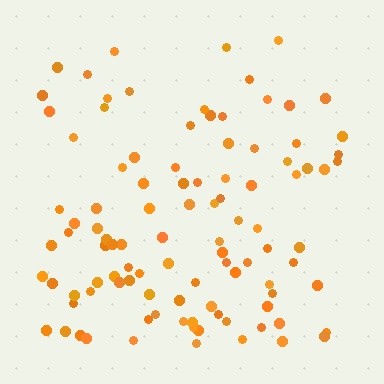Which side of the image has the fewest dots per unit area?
The top.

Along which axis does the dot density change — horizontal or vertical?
Vertical.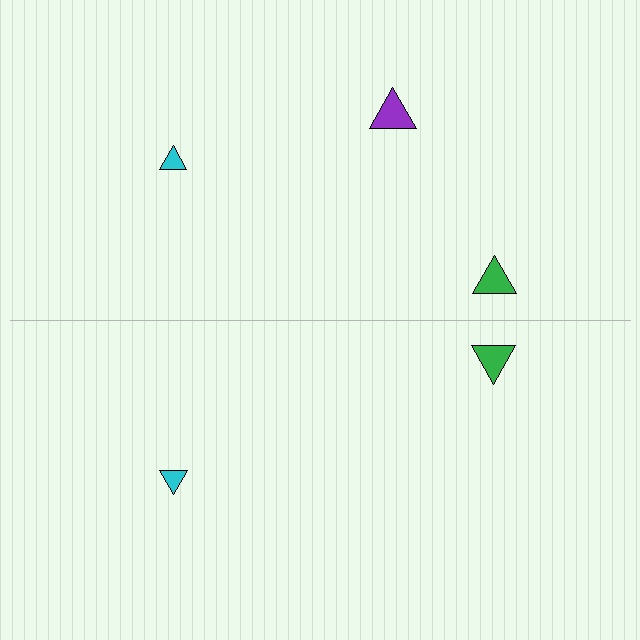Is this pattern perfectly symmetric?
No, the pattern is not perfectly symmetric. A purple triangle is missing from the bottom side.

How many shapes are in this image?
There are 5 shapes in this image.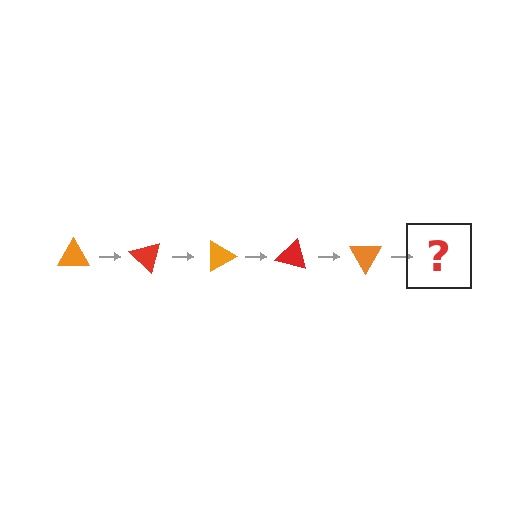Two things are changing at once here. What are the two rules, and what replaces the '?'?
The two rules are that it rotates 45 degrees each step and the color cycles through orange and red. The '?' should be a red triangle, rotated 225 degrees from the start.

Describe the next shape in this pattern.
It should be a red triangle, rotated 225 degrees from the start.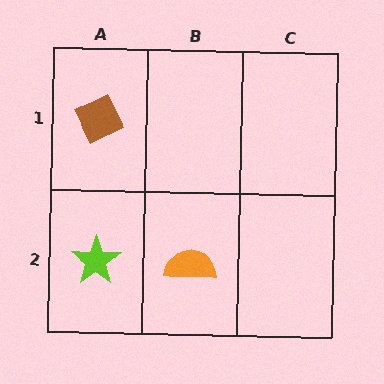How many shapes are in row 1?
1 shape.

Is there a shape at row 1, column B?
No, that cell is empty.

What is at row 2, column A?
A lime star.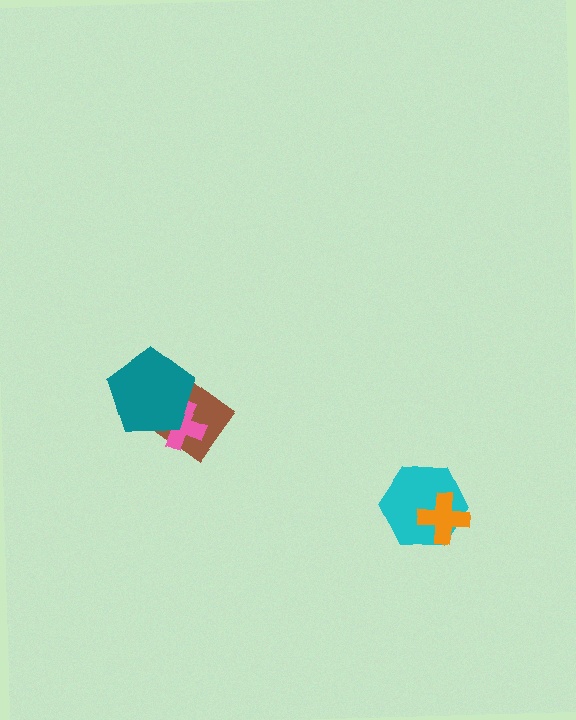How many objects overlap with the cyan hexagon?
1 object overlaps with the cyan hexagon.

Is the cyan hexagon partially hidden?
Yes, it is partially covered by another shape.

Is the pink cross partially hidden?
Yes, it is partially covered by another shape.